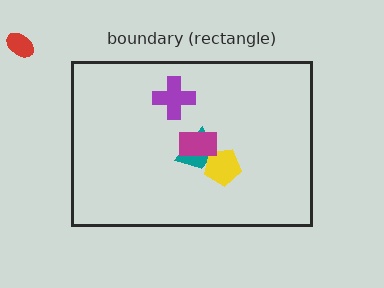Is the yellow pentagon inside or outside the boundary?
Inside.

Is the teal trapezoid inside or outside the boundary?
Inside.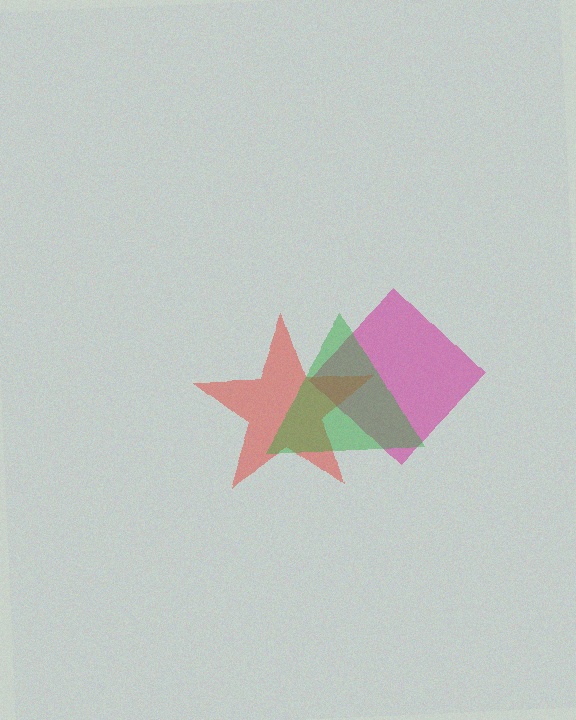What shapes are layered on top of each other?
The layered shapes are: a magenta diamond, a red star, a green triangle.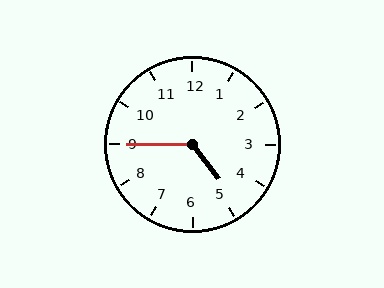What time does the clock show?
4:45.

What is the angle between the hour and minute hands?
Approximately 128 degrees.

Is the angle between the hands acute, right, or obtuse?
It is obtuse.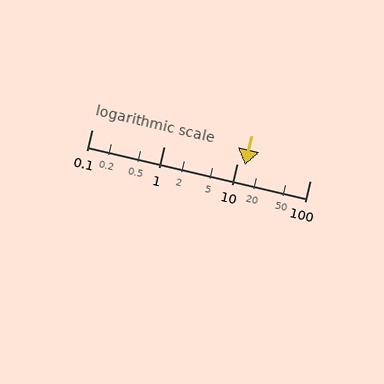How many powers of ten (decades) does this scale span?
The scale spans 3 decades, from 0.1 to 100.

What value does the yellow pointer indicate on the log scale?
The pointer indicates approximately 13.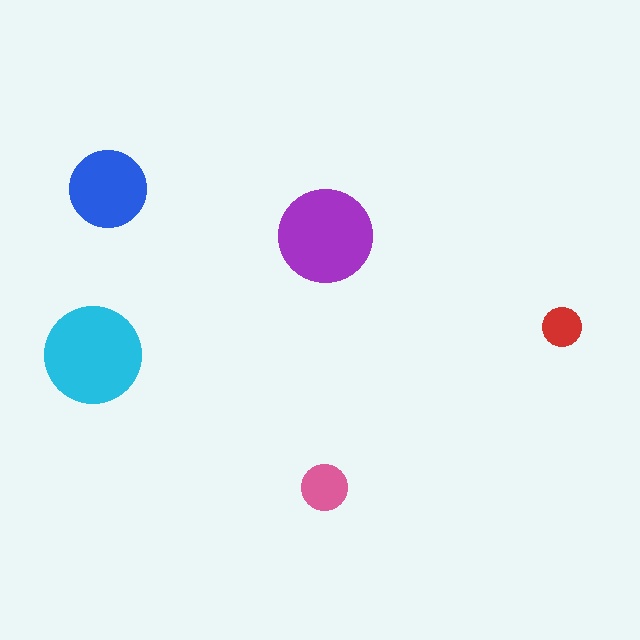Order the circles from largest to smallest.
the cyan one, the purple one, the blue one, the pink one, the red one.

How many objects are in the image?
There are 5 objects in the image.